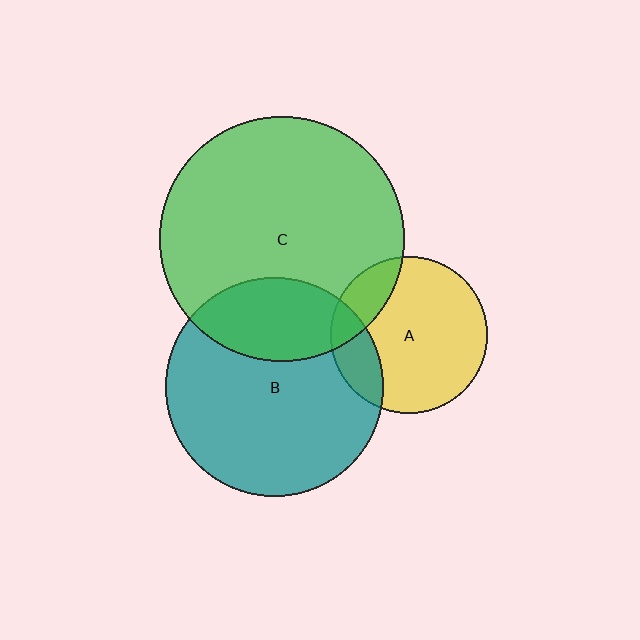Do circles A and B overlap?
Yes.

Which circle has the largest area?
Circle C (green).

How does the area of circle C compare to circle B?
Approximately 1.3 times.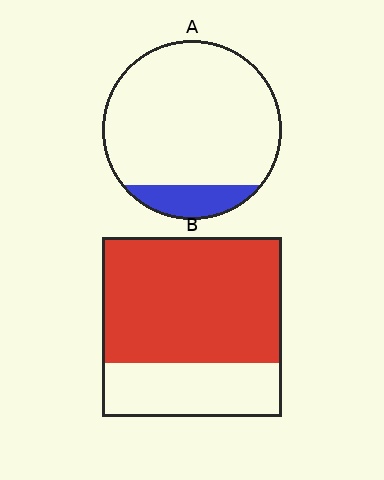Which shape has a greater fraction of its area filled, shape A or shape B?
Shape B.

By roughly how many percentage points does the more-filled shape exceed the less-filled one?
By roughly 55 percentage points (B over A).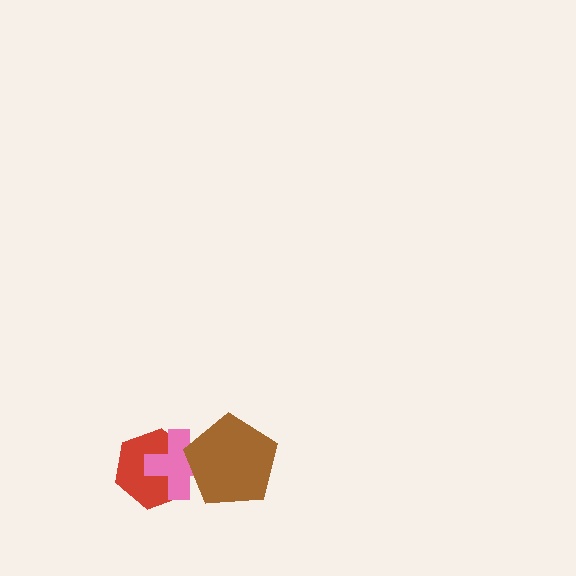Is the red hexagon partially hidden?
Yes, it is partially covered by another shape.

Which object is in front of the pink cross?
The brown pentagon is in front of the pink cross.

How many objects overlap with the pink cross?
2 objects overlap with the pink cross.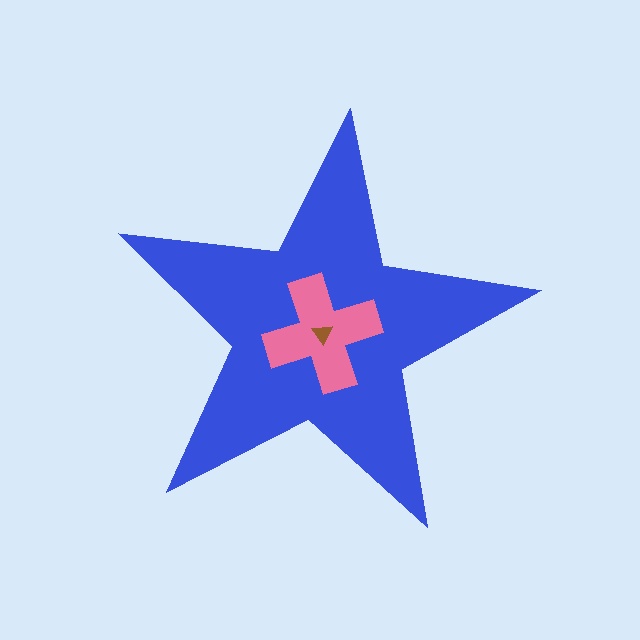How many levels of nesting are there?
3.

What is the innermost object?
The brown triangle.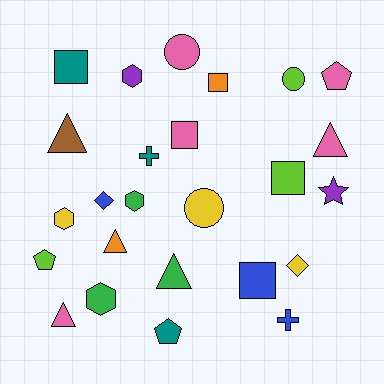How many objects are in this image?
There are 25 objects.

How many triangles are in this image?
There are 5 triangles.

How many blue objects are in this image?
There are 3 blue objects.